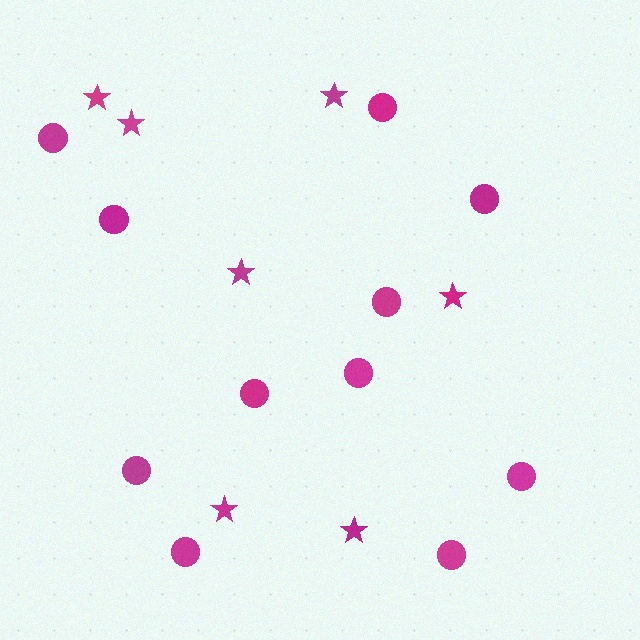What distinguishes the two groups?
There are 2 groups: one group of stars (7) and one group of circles (11).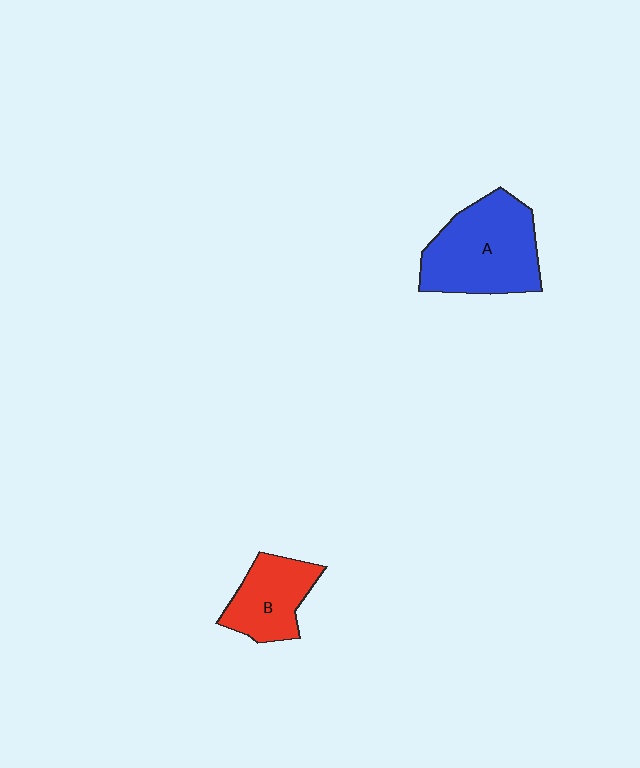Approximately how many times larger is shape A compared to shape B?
Approximately 1.7 times.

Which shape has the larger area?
Shape A (blue).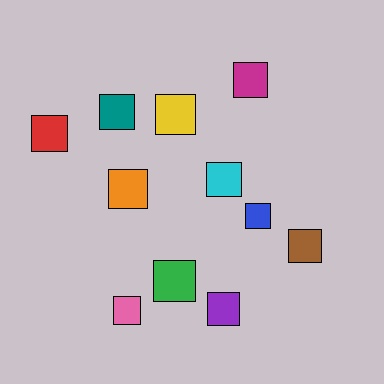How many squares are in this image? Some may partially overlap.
There are 11 squares.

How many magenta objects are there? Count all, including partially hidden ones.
There is 1 magenta object.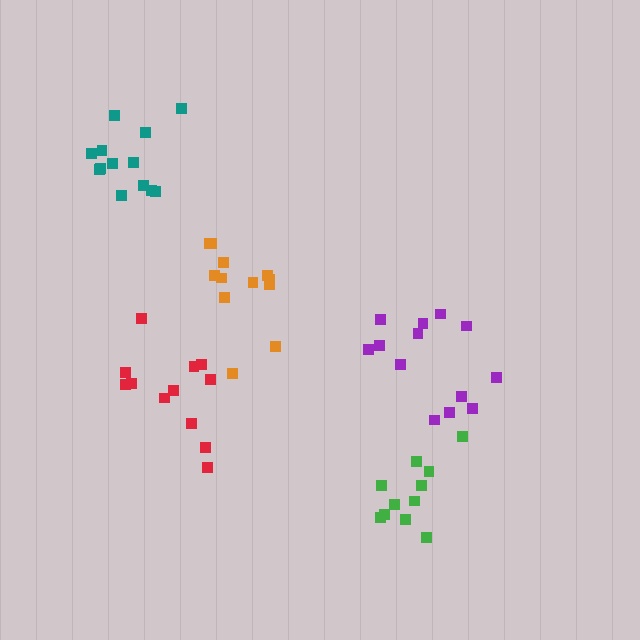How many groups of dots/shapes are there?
There are 5 groups.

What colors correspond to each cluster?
The clusters are colored: teal, purple, green, orange, red.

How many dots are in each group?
Group 1: 13 dots, Group 2: 13 dots, Group 3: 11 dots, Group 4: 12 dots, Group 5: 12 dots (61 total).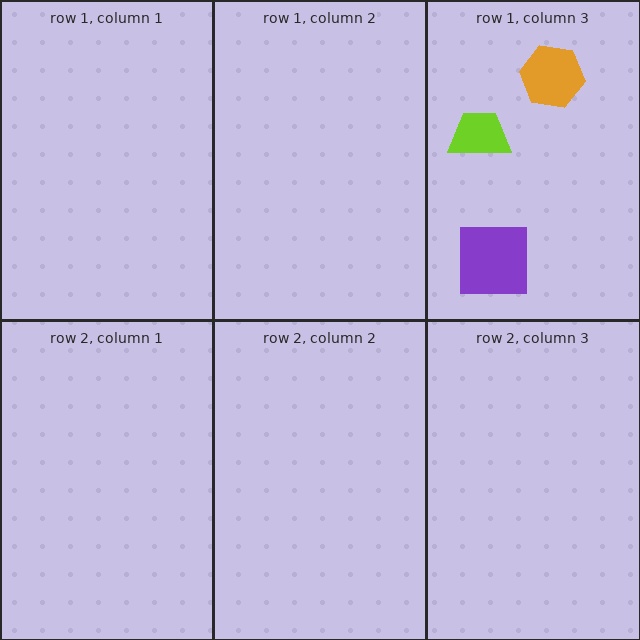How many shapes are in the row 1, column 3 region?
3.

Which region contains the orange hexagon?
The row 1, column 3 region.